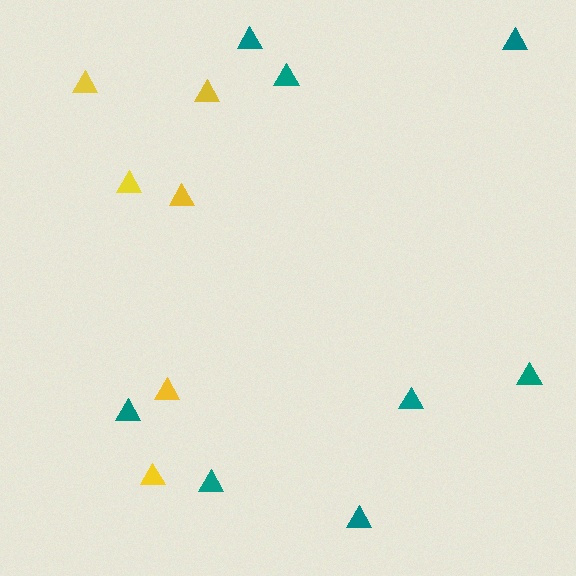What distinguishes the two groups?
There are 2 groups: one group of teal triangles (8) and one group of yellow triangles (6).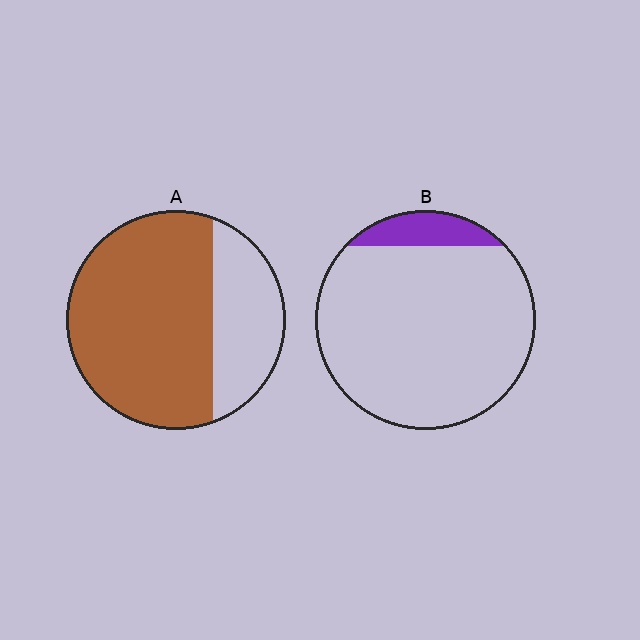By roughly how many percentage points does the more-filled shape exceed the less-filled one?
By roughly 60 percentage points (A over B).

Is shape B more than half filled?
No.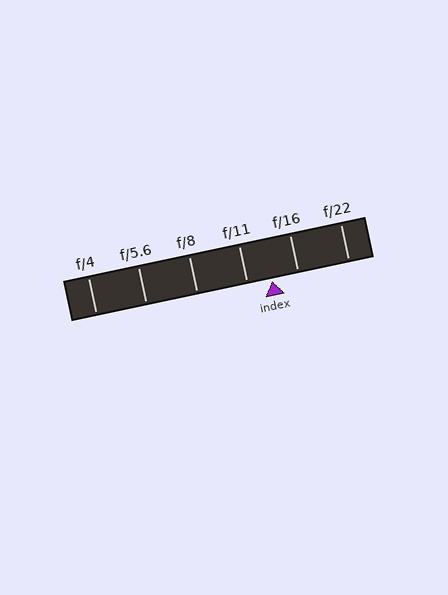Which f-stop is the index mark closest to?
The index mark is closest to f/11.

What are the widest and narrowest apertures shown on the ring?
The widest aperture shown is f/4 and the narrowest is f/22.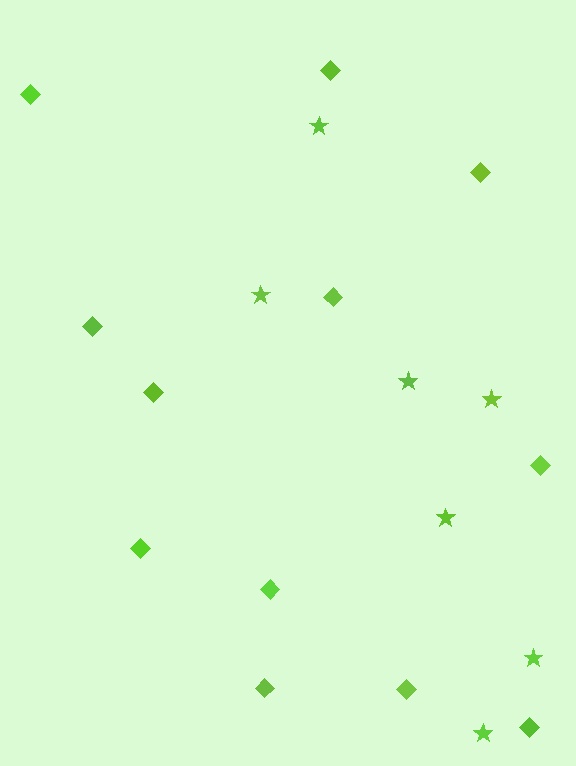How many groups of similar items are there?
There are 2 groups: one group of diamonds (12) and one group of stars (7).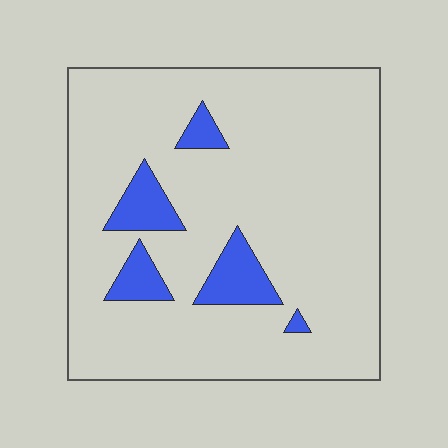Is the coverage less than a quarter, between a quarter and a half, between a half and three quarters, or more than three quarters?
Less than a quarter.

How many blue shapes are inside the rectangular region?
5.